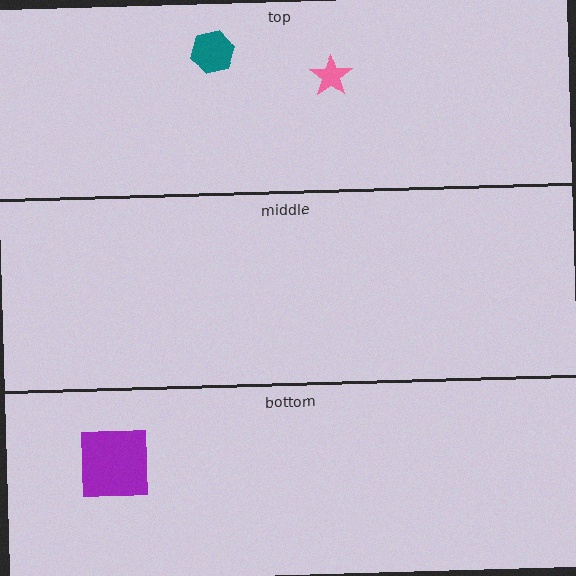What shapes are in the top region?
The pink star, the teal hexagon.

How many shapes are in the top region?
2.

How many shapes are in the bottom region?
1.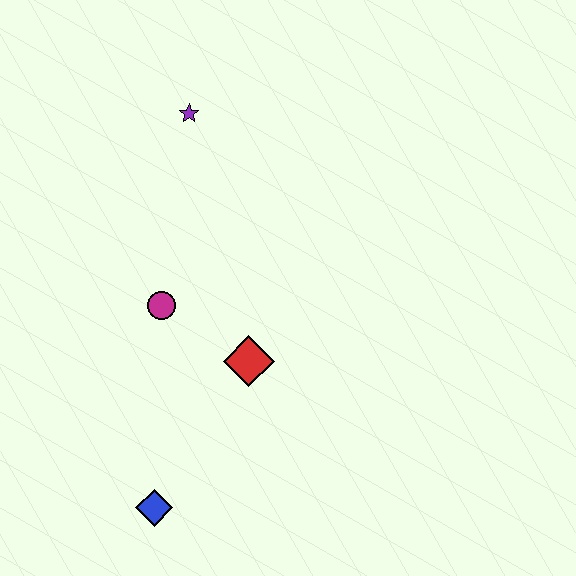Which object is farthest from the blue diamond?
The purple star is farthest from the blue diamond.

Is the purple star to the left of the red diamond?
Yes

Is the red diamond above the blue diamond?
Yes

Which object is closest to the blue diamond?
The red diamond is closest to the blue diamond.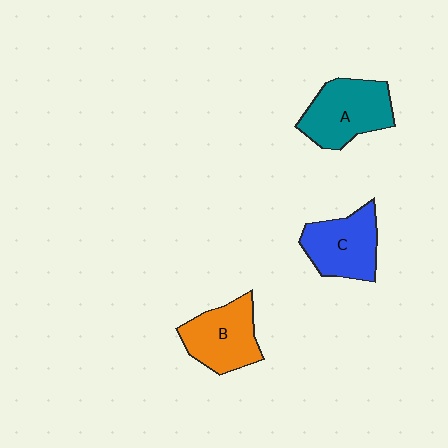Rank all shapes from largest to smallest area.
From largest to smallest: A (teal), C (blue), B (orange).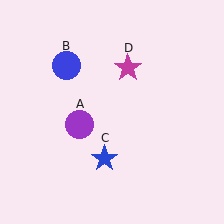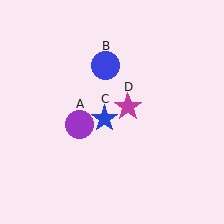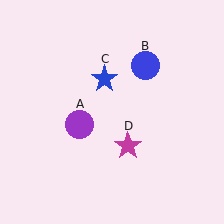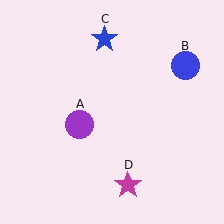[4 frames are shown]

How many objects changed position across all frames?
3 objects changed position: blue circle (object B), blue star (object C), magenta star (object D).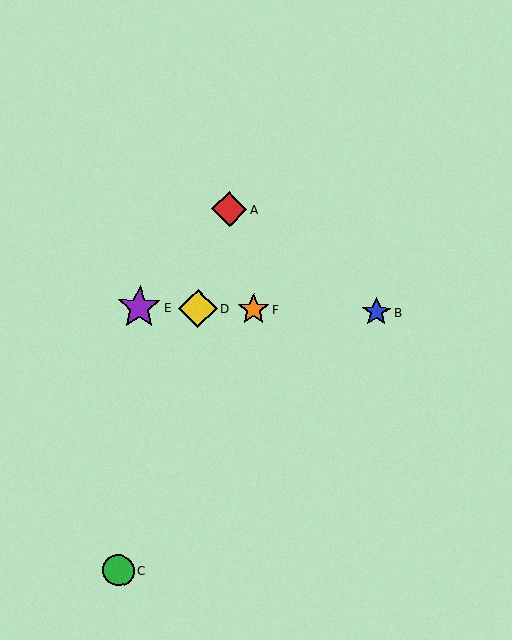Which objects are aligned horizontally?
Objects B, D, E, F are aligned horizontally.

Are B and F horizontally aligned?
Yes, both are at y≈312.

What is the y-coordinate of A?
Object A is at y≈209.